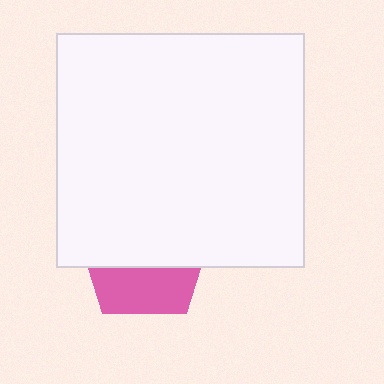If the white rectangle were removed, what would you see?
You would see the complete pink pentagon.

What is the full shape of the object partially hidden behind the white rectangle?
The partially hidden object is a pink pentagon.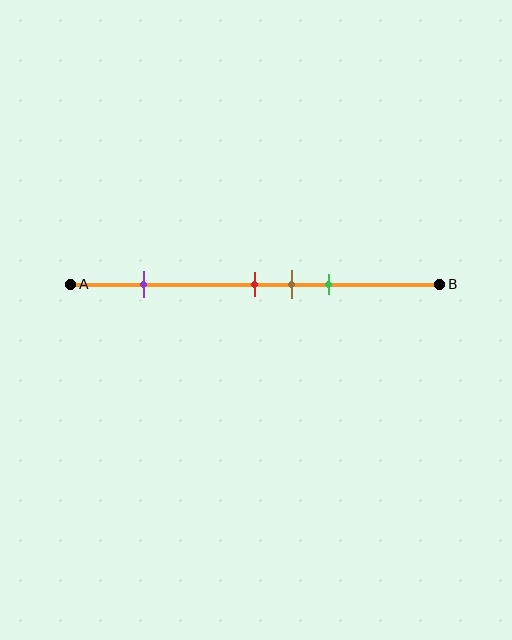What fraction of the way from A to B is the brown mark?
The brown mark is approximately 60% (0.6) of the way from A to B.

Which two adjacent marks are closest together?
The red and brown marks are the closest adjacent pair.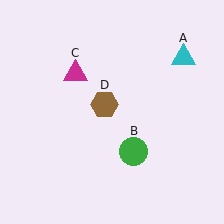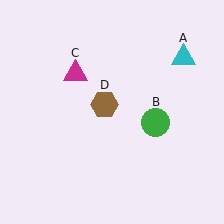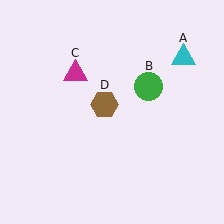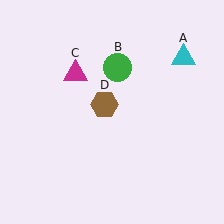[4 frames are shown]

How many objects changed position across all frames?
1 object changed position: green circle (object B).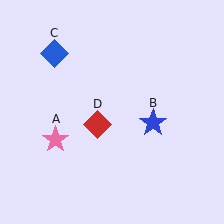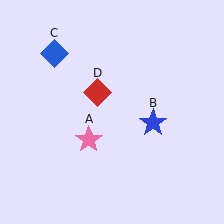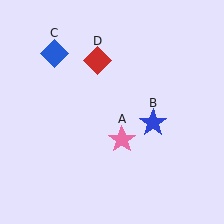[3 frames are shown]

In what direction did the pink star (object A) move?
The pink star (object A) moved right.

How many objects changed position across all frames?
2 objects changed position: pink star (object A), red diamond (object D).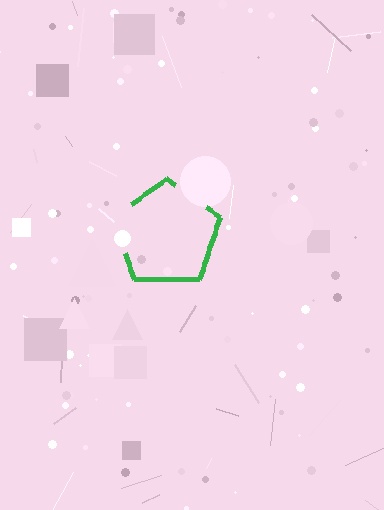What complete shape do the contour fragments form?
The contour fragments form a pentagon.